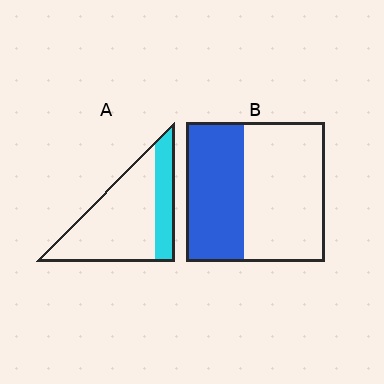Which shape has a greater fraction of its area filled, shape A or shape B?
Shape B.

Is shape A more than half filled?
No.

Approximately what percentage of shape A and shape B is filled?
A is approximately 25% and B is approximately 40%.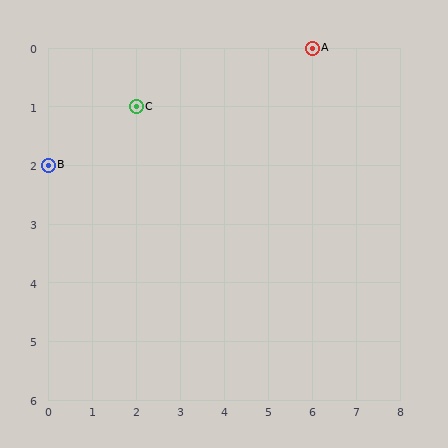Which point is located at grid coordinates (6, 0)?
Point A is at (6, 0).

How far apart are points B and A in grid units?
Points B and A are 6 columns and 2 rows apart (about 6.3 grid units diagonally).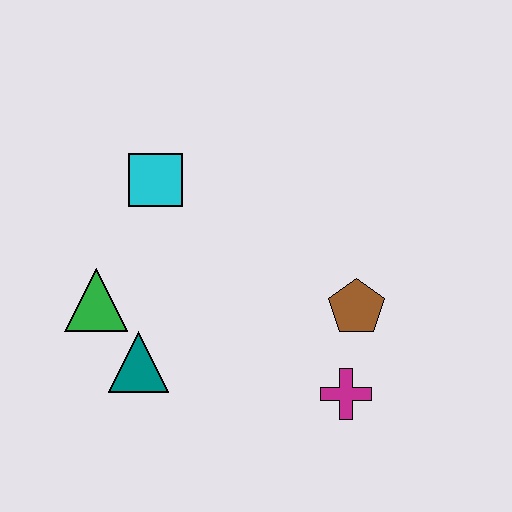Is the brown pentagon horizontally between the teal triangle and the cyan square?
No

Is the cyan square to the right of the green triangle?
Yes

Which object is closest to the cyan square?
The green triangle is closest to the cyan square.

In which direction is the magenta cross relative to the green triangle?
The magenta cross is to the right of the green triangle.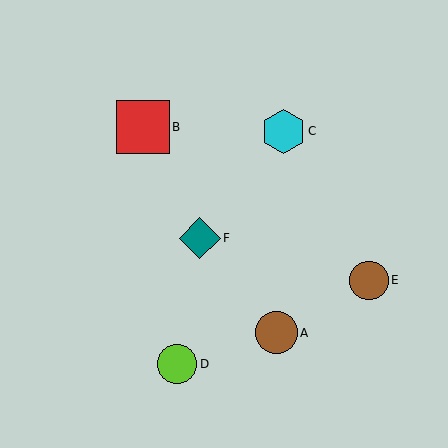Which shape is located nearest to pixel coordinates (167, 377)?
The lime circle (labeled D) at (177, 364) is nearest to that location.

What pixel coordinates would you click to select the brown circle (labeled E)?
Click at (369, 280) to select the brown circle E.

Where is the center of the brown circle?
The center of the brown circle is at (369, 280).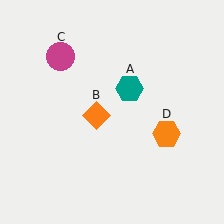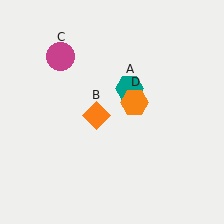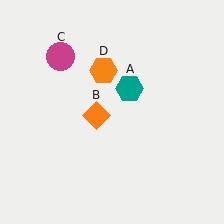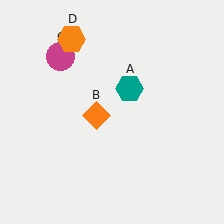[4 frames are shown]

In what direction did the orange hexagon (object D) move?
The orange hexagon (object D) moved up and to the left.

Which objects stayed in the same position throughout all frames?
Teal hexagon (object A) and orange diamond (object B) and magenta circle (object C) remained stationary.